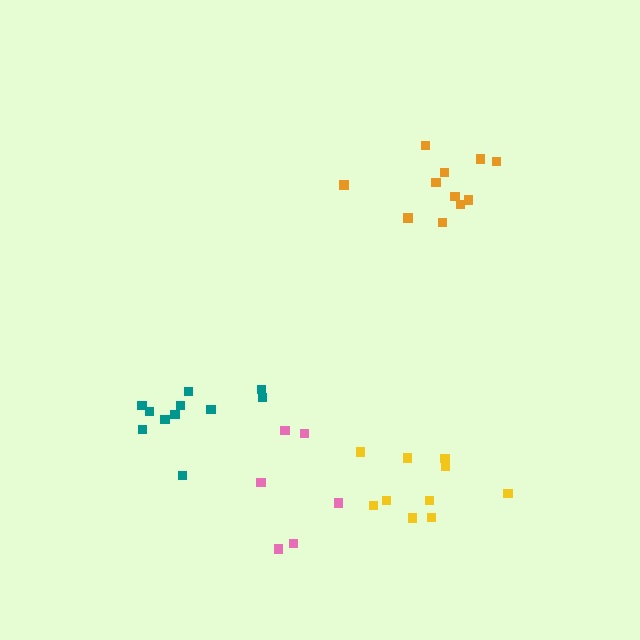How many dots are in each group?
Group 1: 11 dots, Group 2: 10 dots, Group 3: 6 dots, Group 4: 11 dots (38 total).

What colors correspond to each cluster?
The clusters are colored: orange, yellow, pink, teal.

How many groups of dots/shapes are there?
There are 4 groups.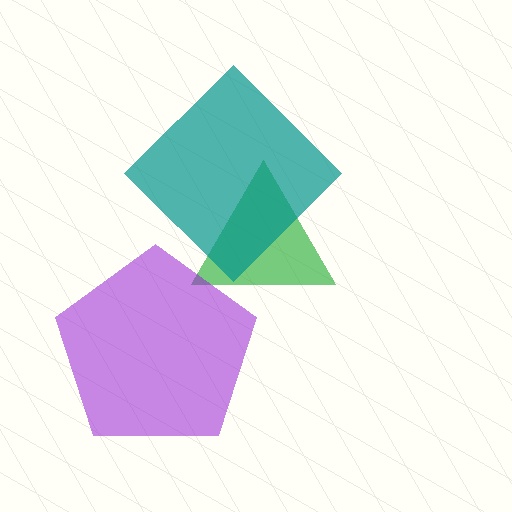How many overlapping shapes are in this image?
There are 3 overlapping shapes in the image.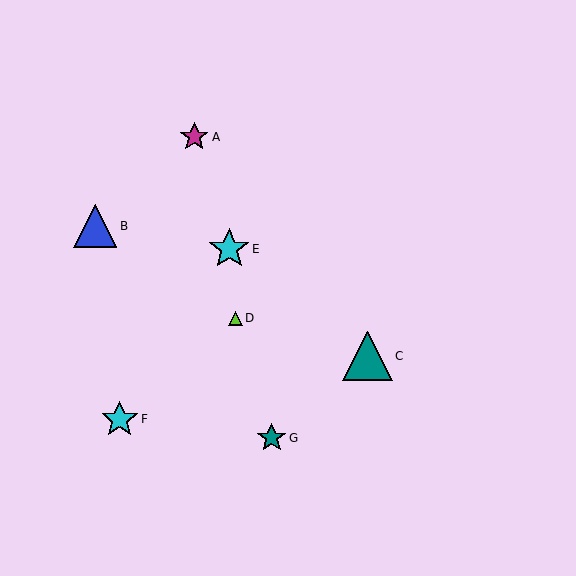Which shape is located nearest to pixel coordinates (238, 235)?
The cyan star (labeled E) at (229, 249) is nearest to that location.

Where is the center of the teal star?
The center of the teal star is at (272, 438).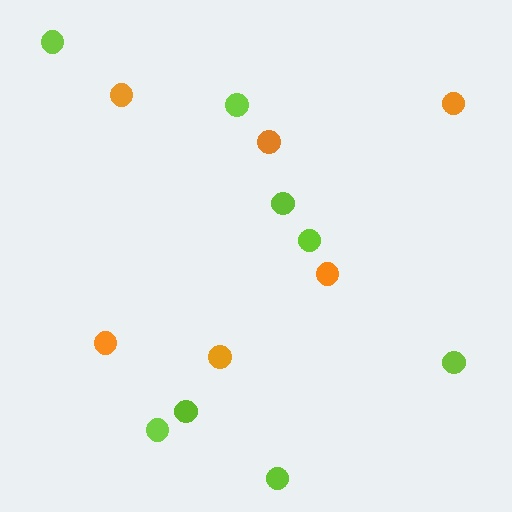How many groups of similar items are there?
There are 2 groups: one group of orange circles (6) and one group of lime circles (8).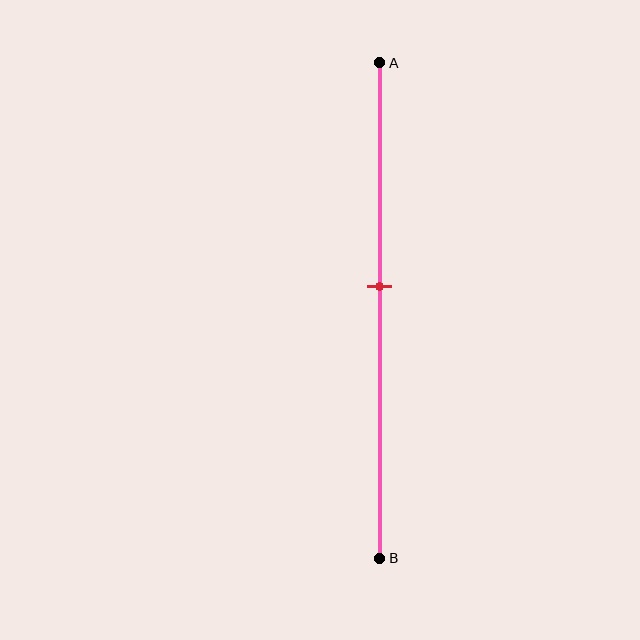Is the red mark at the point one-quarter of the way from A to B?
No, the mark is at about 45% from A, not at the 25% one-quarter point.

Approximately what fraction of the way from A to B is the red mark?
The red mark is approximately 45% of the way from A to B.